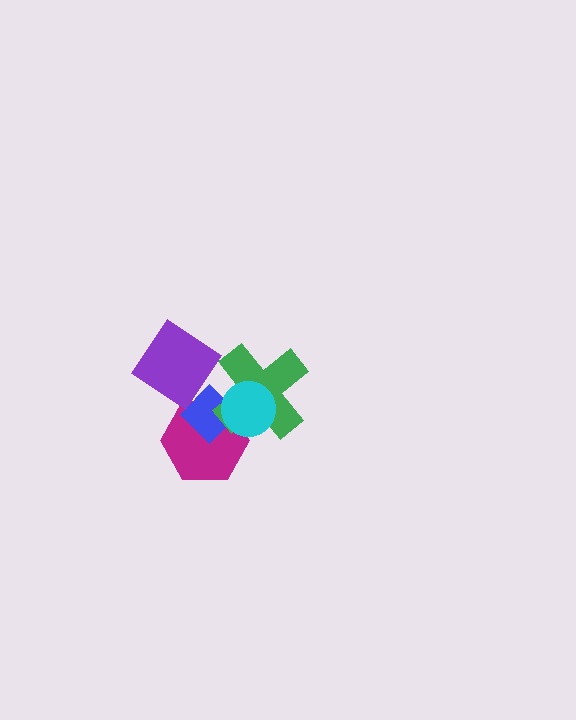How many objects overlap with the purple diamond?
0 objects overlap with the purple diamond.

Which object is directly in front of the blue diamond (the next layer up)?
The green cross is directly in front of the blue diamond.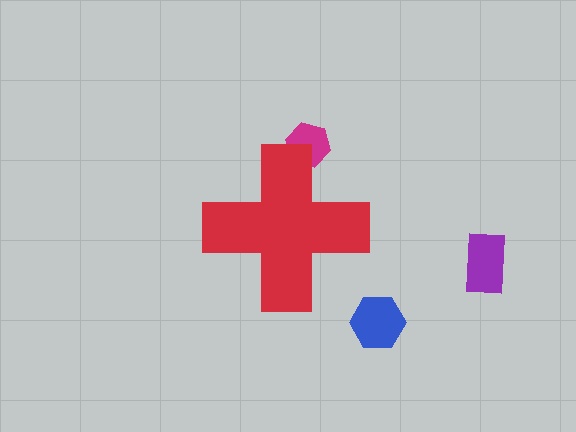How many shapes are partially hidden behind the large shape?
1 shape is partially hidden.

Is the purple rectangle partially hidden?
No, the purple rectangle is fully visible.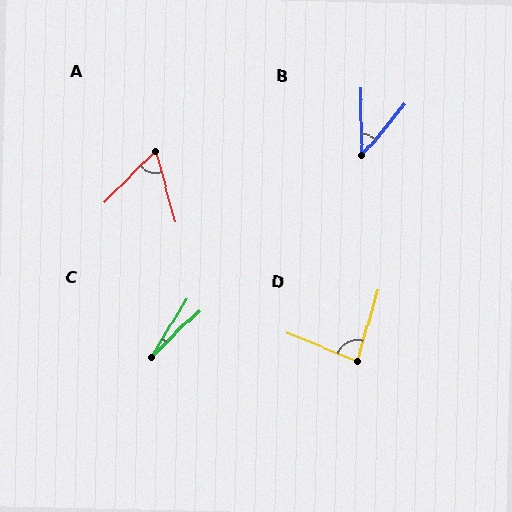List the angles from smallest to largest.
C (15°), B (40°), A (60°), D (84°).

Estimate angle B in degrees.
Approximately 40 degrees.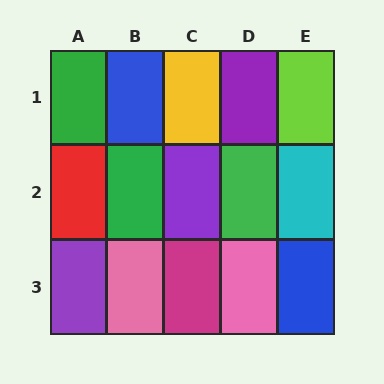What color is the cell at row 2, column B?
Green.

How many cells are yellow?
1 cell is yellow.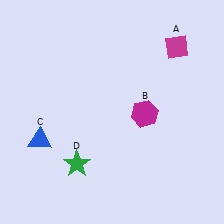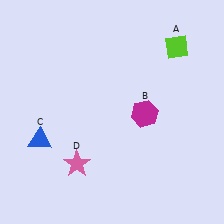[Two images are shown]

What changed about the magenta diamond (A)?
In Image 1, A is magenta. In Image 2, it changed to lime.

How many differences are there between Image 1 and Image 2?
There are 2 differences between the two images.